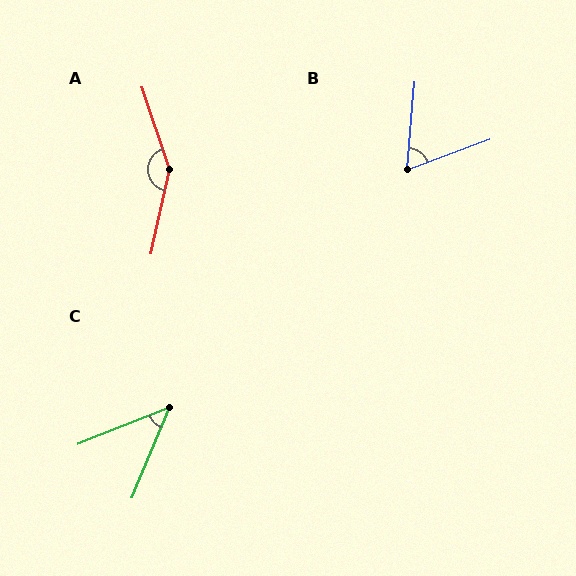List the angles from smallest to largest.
C (46°), B (65°), A (150°).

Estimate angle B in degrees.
Approximately 65 degrees.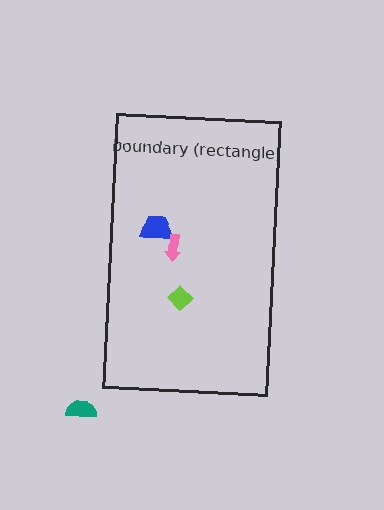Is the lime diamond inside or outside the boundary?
Inside.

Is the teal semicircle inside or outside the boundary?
Outside.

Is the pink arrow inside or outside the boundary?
Inside.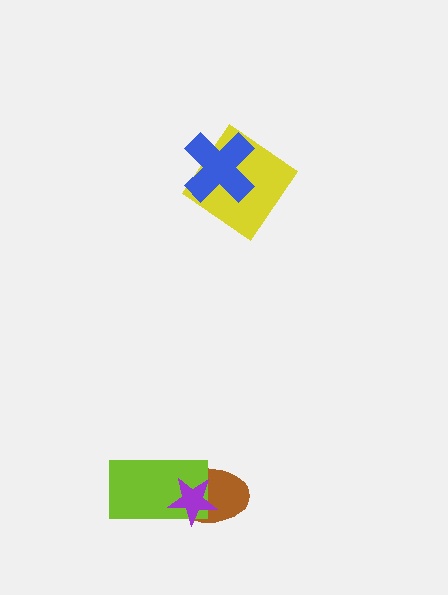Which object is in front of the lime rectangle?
The purple star is in front of the lime rectangle.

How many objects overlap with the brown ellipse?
2 objects overlap with the brown ellipse.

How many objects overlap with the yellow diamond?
1 object overlaps with the yellow diamond.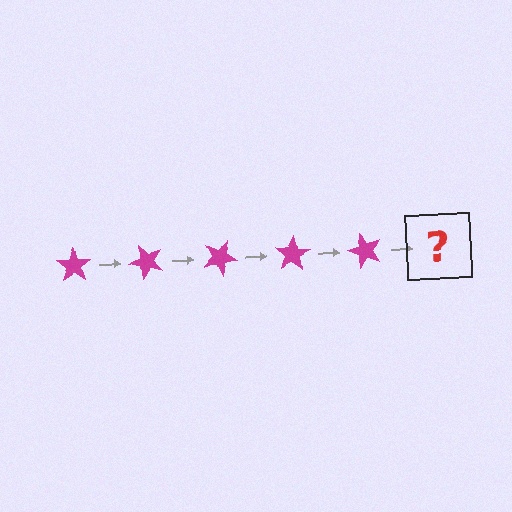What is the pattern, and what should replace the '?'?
The pattern is that the star rotates 50 degrees each step. The '?' should be a magenta star rotated 250 degrees.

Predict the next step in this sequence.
The next step is a magenta star rotated 250 degrees.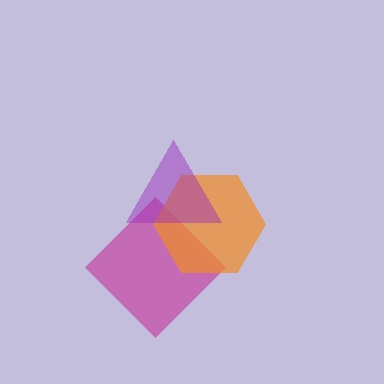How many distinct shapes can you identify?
There are 3 distinct shapes: a magenta diamond, an orange hexagon, a purple triangle.